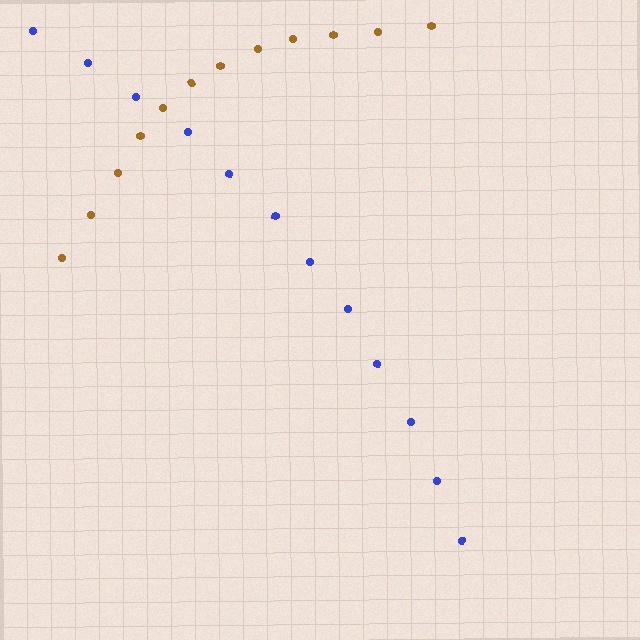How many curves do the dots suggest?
There are 2 distinct paths.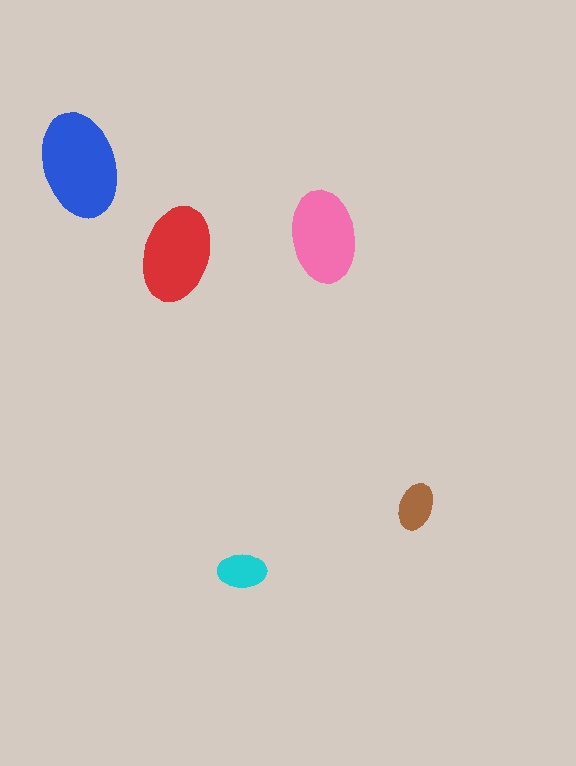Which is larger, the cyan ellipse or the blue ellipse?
The blue one.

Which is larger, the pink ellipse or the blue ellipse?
The blue one.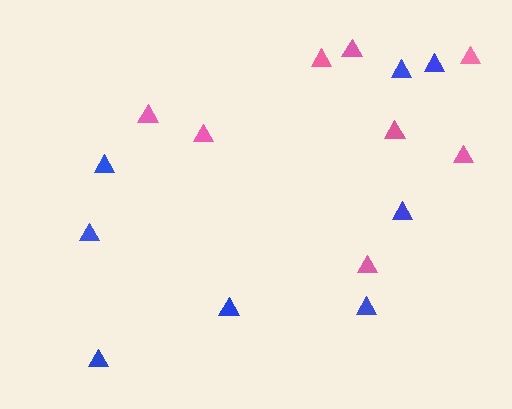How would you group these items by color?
There are 2 groups: one group of blue triangles (8) and one group of pink triangles (8).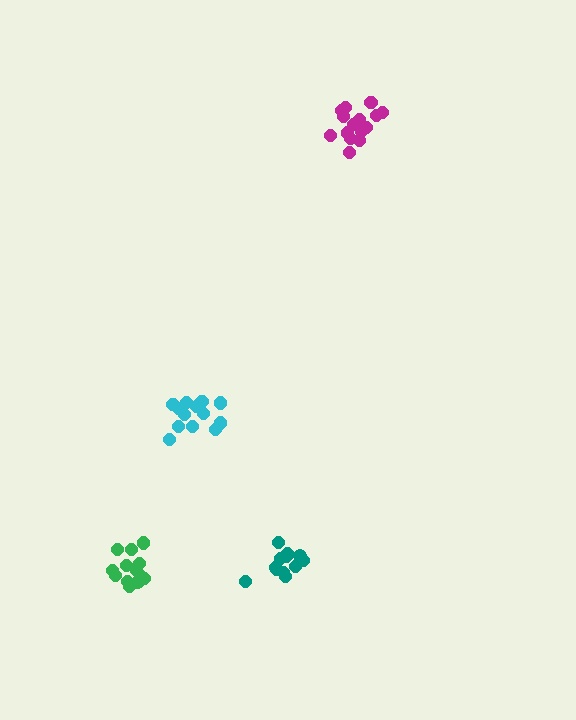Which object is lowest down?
The teal cluster is bottommost.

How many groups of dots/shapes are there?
There are 4 groups.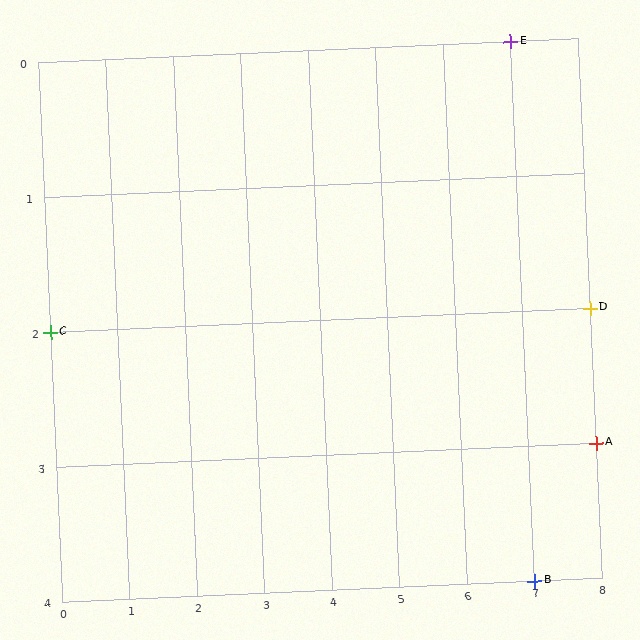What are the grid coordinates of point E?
Point E is at grid coordinates (7, 0).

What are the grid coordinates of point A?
Point A is at grid coordinates (8, 3).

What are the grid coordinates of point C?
Point C is at grid coordinates (0, 2).